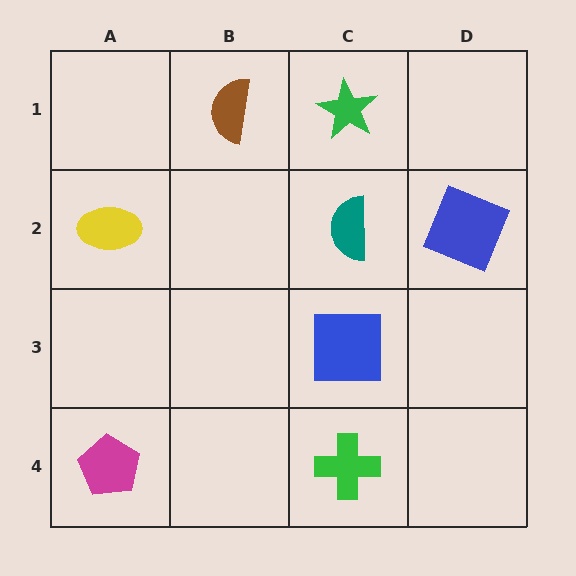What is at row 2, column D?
A blue square.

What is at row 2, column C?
A teal semicircle.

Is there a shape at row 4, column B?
No, that cell is empty.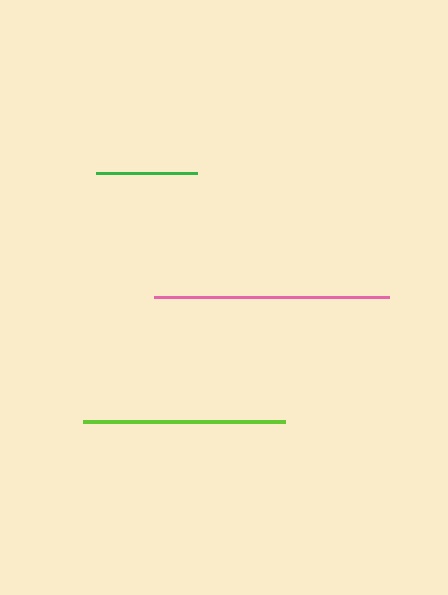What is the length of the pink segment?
The pink segment is approximately 235 pixels long.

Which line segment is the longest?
The pink line is the longest at approximately 235 pixels.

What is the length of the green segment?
The green segment is approximately 101 pixels long.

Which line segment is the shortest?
The green line is the shortest at approximately 101 pixels.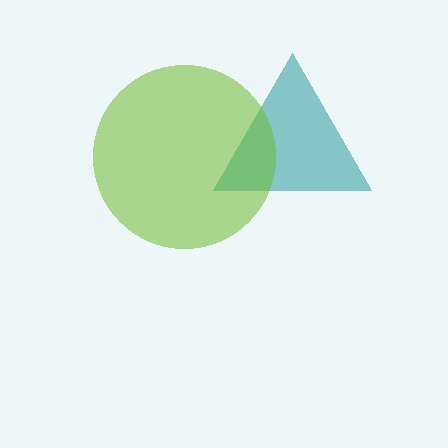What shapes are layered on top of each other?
The layered shapes are: a teal triangle, a lime circle.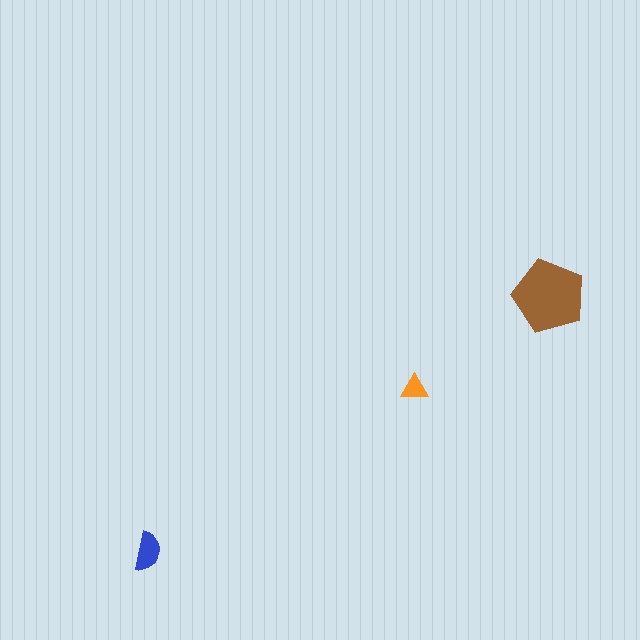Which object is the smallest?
The orange triangle.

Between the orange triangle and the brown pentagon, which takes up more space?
The brown pentagon.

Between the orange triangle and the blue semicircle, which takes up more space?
The blue semicircle.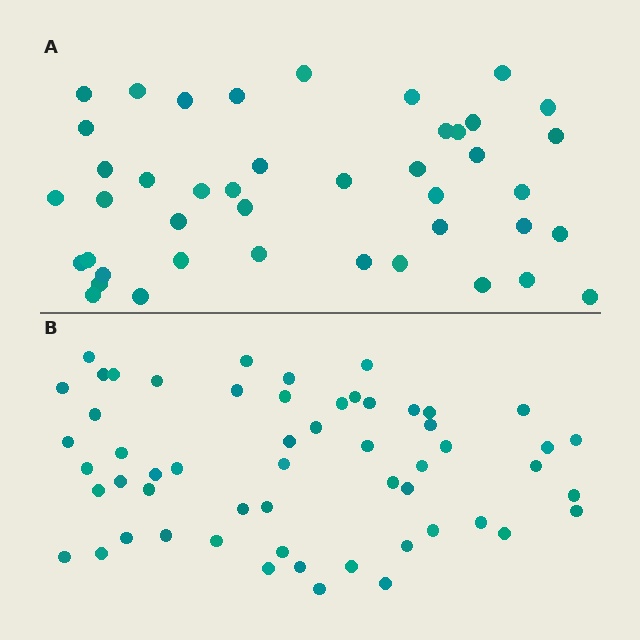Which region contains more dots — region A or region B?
Region B (the bottom region) has more dots.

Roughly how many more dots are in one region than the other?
Region B has approximately 15 more dots than region A.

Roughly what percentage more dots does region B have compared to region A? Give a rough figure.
About 30% more.